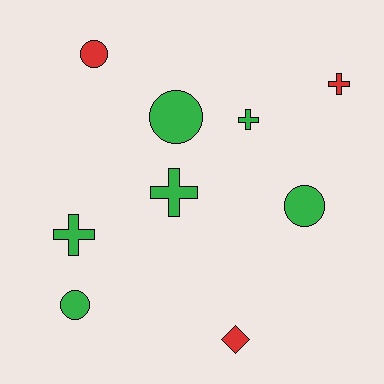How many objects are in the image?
There are 9 objects.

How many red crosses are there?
There is 1 red cross.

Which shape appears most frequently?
Cross, with 4 objects.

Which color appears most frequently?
Green, with 6 objects.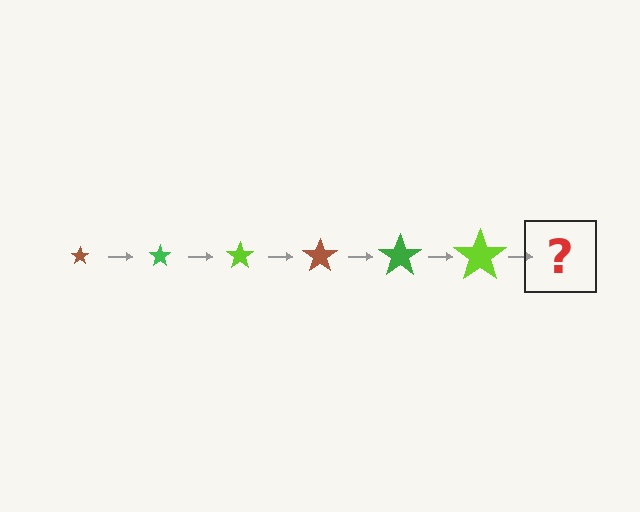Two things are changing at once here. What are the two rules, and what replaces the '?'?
The two rules are that the star grows larger each step and the color cycles through brown, green, and lime. The '?' should be a brown star, larger than the previous one.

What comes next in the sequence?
The next element should be a brown star, larger than the previous one.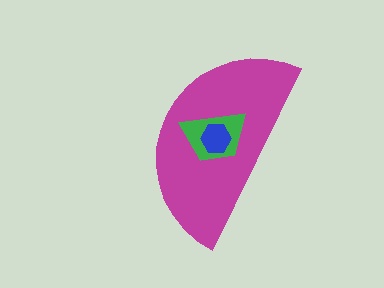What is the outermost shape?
The magenta semicircle.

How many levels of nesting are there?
3.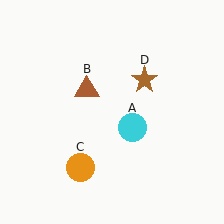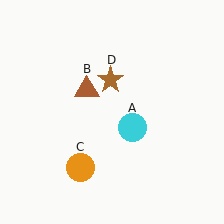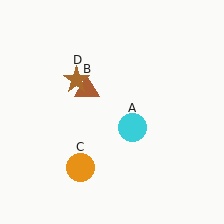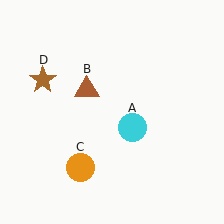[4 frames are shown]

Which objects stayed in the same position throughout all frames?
Cyan circle (object A) and brown triangle (object B) and orange circle (object C) remained stationary.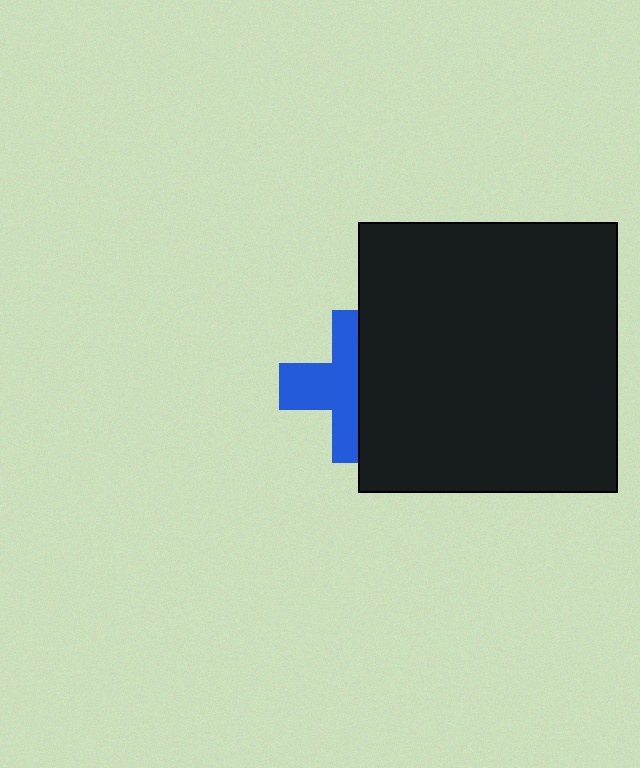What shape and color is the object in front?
The object in front is a black rectangle.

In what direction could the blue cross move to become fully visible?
The blue cross could move left. That would shift it out from behind the black rectangle entirely.